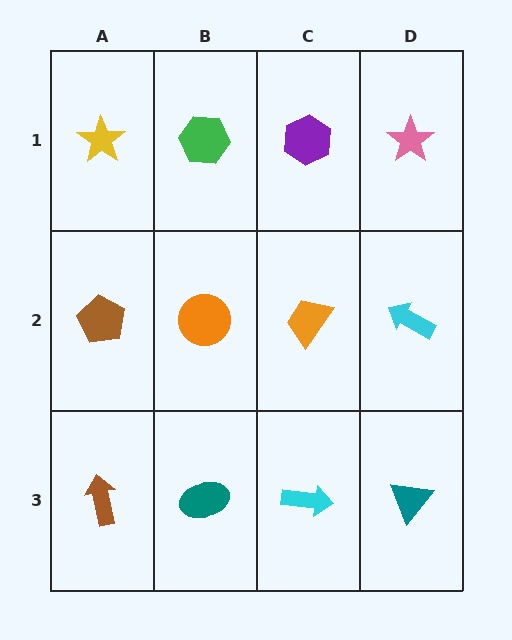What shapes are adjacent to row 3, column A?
A brown pentagon (row 2, column A), a teal ellipse (row 3, column B).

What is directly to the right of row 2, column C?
A cyan arrow.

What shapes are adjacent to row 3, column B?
An orange circle (row 2, column B), a brown arrow (row 3, column A), a cyan arrow (row 3, column C).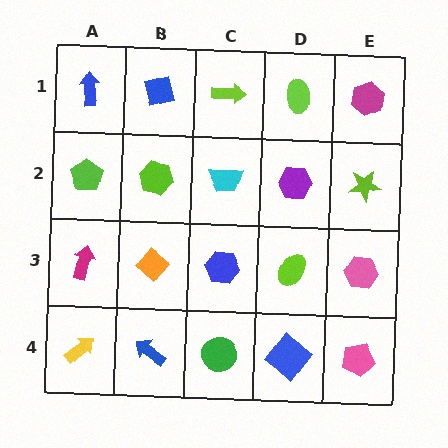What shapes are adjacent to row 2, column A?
A blue arrow (row 1, column A), a magenta arrow (row 3, column A), a lime hexagon (row 2, column B).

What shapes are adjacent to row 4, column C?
A blue hexagon (row 3, column C), a blue arrow (row 4, column B), a blue diamond (row 4, column D).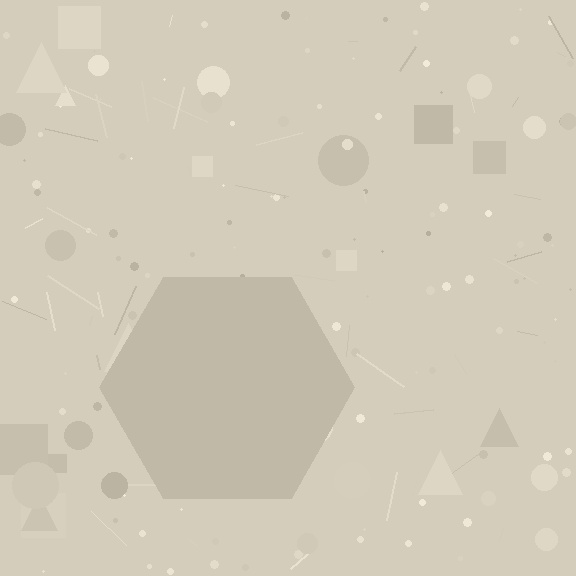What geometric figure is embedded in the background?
A hexagon is embedded in the background.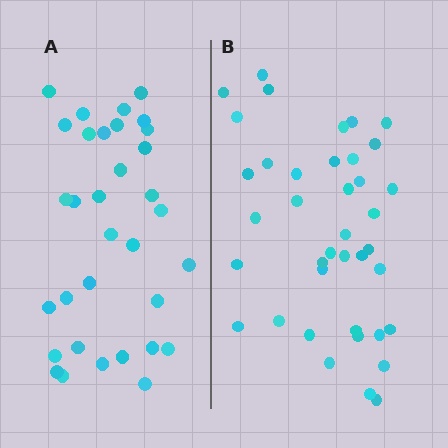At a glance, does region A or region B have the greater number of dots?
Region B (the right region) has more dots.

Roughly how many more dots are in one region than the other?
Region B has about 6 more dots than region A.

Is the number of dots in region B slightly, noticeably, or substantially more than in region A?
Region B has only slightly more — the two regions are fairly close. The ratio is roughly 1.2 to 1.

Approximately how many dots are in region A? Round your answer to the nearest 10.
About 30 dots. (The exact count is 33, which rounds to 30.)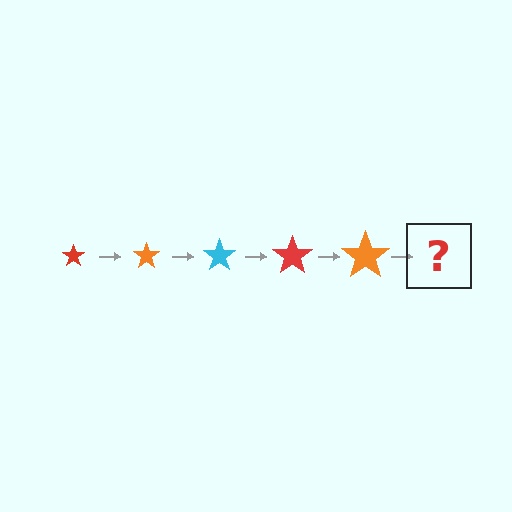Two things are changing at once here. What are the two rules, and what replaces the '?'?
The two rules are that the star grows larger each step and the color cycles through red, orange, and cyan. The '?' should be a cyan star, larger than the previous one.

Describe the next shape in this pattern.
It should be a cyan star, larger than the previous one.